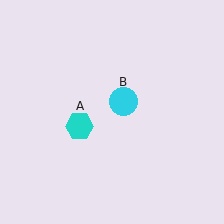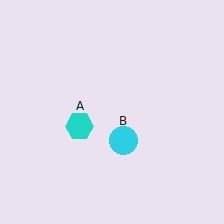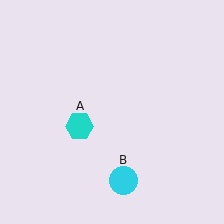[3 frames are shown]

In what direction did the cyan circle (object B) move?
The cyan circle (object B) moved down.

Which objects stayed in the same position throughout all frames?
Cyan hexagon (object A) remained stationary.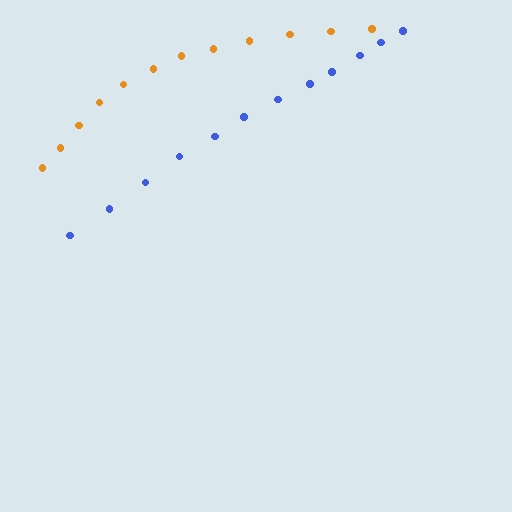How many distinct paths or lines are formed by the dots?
There are 2 distinct paths.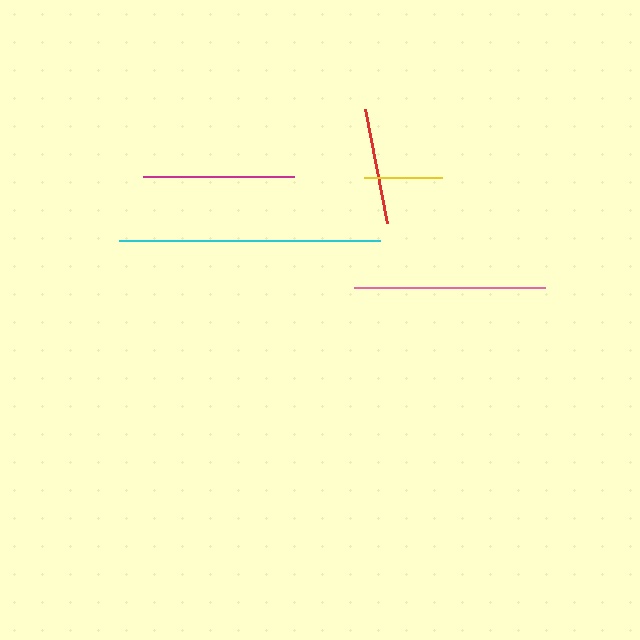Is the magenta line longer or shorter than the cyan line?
The cyan line is longer than the magenta line.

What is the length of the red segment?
The red segment is approximately 116 pixels long.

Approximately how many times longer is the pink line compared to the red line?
The pink line is approximately 1.6 times the length of the red line.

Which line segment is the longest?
The cyan line is the longest at approximately 260 pixels.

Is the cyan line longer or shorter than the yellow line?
The cyan line is longer than the yellow line.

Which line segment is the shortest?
The yellow line is the shortest at approximately 79 pixels.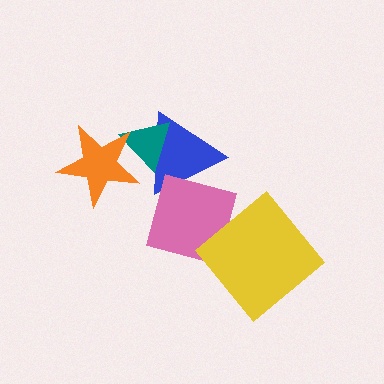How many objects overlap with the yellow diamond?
0 objects overlap with the yellow diamond.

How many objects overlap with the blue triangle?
3 objects overlap with the blue triangle.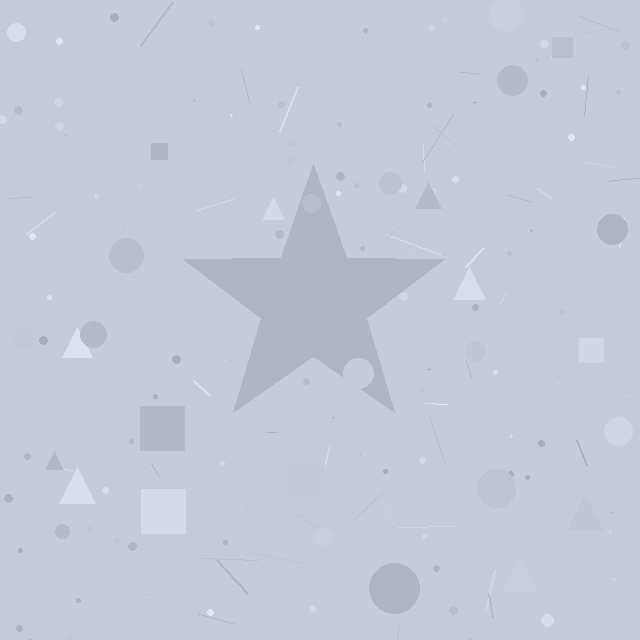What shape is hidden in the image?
A star is hidden in the image.